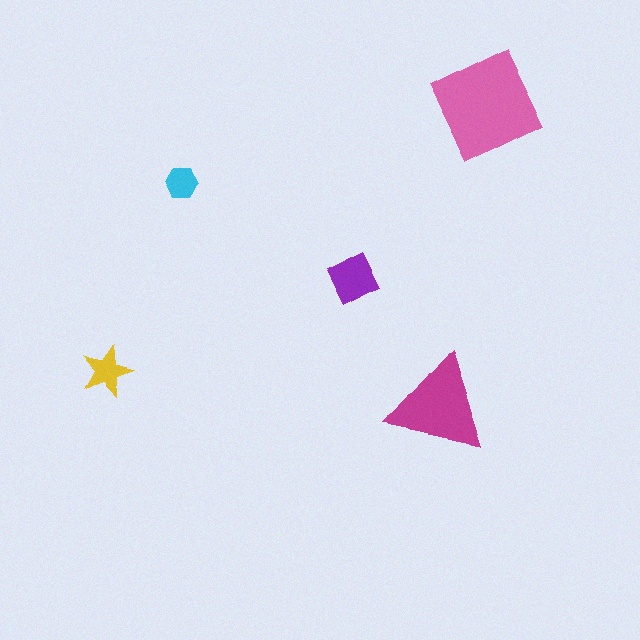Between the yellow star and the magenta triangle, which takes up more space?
The magenta triangle.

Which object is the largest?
The pink square.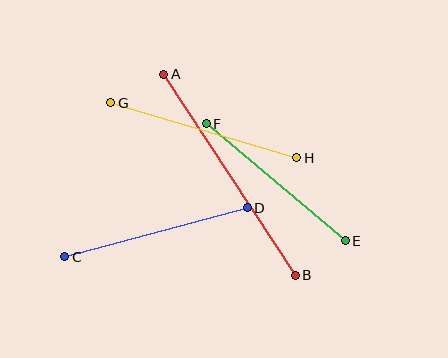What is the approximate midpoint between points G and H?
The midpoint is at approximately (204, 130) pixels.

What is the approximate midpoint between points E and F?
The midpoint is at approximately (276, 182) pixels.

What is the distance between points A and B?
The distance is approximately 240 pixels.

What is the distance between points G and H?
The distance is approximately 194 pixels.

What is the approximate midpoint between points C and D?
The midpoint is at approximately (156, 232) pixels.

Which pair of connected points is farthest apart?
Points A and B are farthest apart.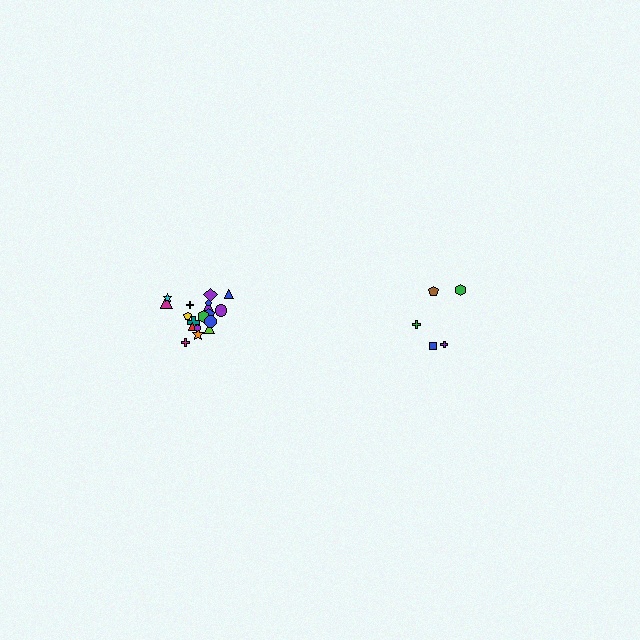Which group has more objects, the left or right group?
The left group.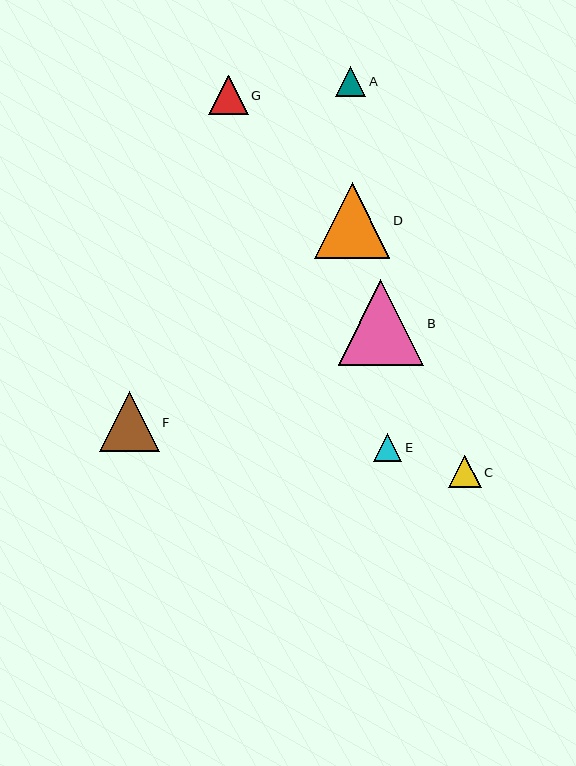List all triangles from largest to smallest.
From largest to smallest: B, D, F, G, C, A, E.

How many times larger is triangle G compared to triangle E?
Triangle G is approximately 1.4 times the size of triangle E.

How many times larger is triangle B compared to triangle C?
Triangle B is approximately 2.6 times the size of triangle C.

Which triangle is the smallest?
Triangle E is the smallest with a size of approximately 28 pixels.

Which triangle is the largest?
Triangle B is the largest with a size of approximately 85 pixels.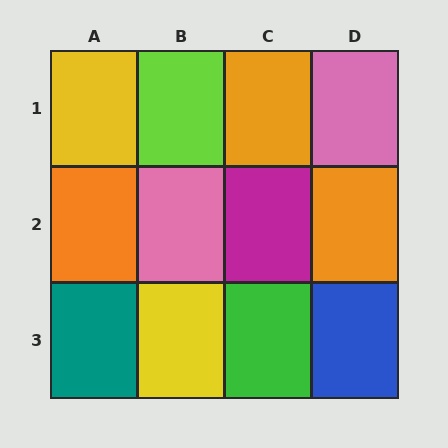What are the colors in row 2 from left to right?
Orange, pink, magenta, orange.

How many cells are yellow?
2 cells are yellow.